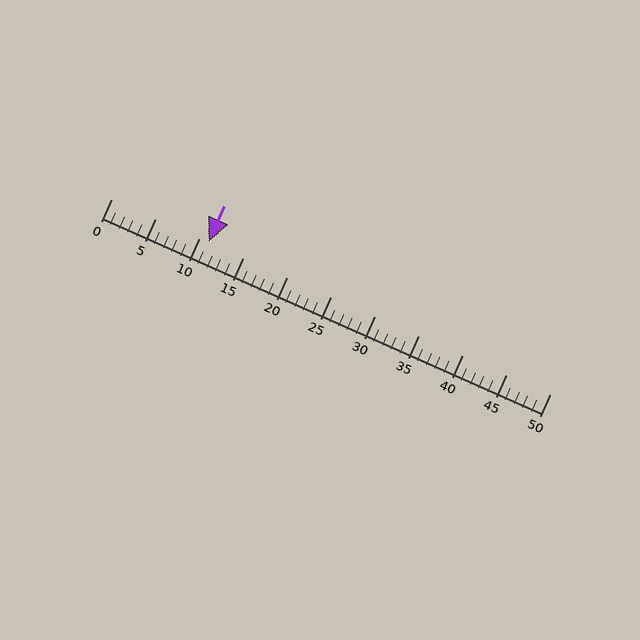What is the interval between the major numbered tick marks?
The major tick marks are spaced 5 units apart.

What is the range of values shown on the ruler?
The ruler shows values from 0 to 50.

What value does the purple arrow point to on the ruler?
The purple arrow points to approximately 11.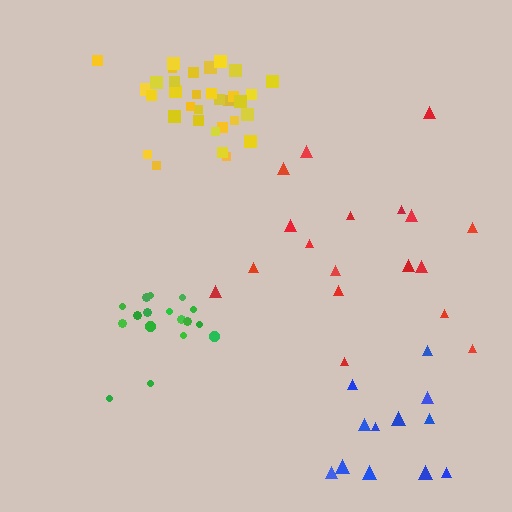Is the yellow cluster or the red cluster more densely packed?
Yellow.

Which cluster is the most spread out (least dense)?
Red.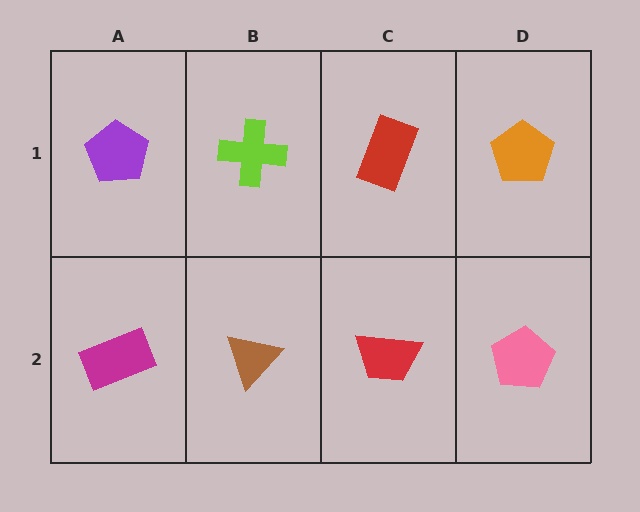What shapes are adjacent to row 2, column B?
A lime cross (row 1, column B), a magenta rectangle (row 2, column A), a red trapezoid (row 2, column C).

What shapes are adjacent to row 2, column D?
An orange pentagon (row 1, column D), a red trapezoid (row 2, column C).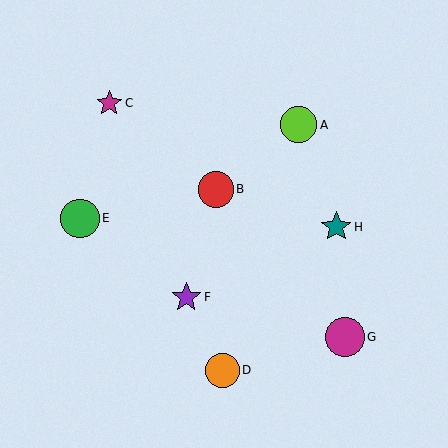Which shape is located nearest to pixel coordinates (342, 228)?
The teal star (labeled H) at (336, 227) is nearest to that location.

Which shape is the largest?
The magenta circle (labeled G) is the largest.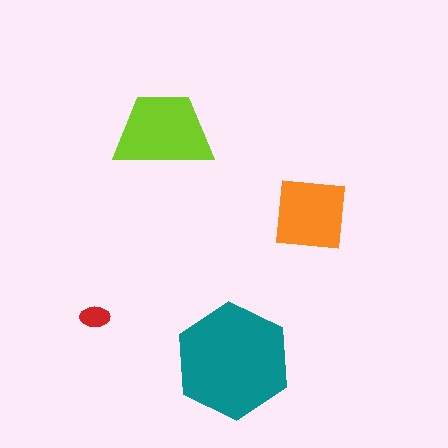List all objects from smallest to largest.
The red ellipse, the orange square, the lime trapezoid, the teal hexagon.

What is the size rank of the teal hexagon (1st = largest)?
1st.